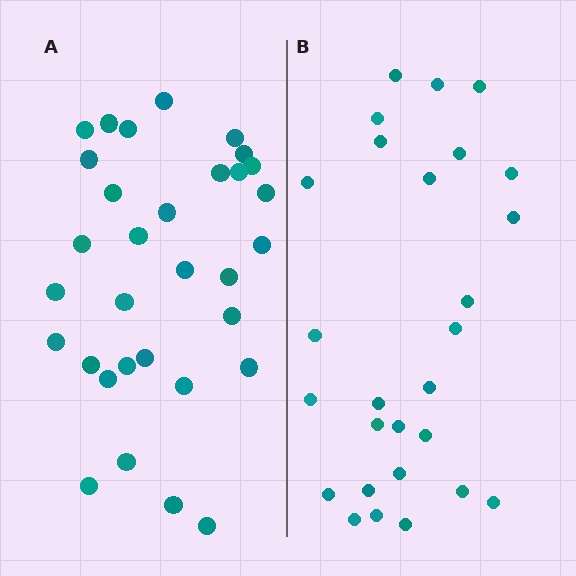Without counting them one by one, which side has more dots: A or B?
Region A (the left region) has more dots.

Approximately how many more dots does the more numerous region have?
Region A has about 5 more dots than region B.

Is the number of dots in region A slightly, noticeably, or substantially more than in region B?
Region A has only slightly more — the two regions are fairly close. The ratio is roughly 1.2 to 1.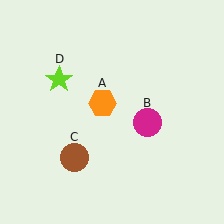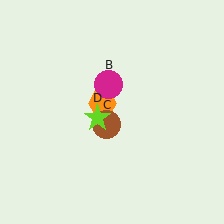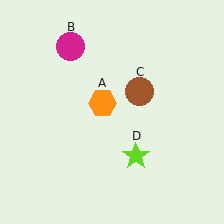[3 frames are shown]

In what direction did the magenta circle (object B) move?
The magenta circle (object B) moved up and to the left.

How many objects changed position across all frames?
3 objects changed position: magenta circle (object B), brown circle (object C), lime star (object D).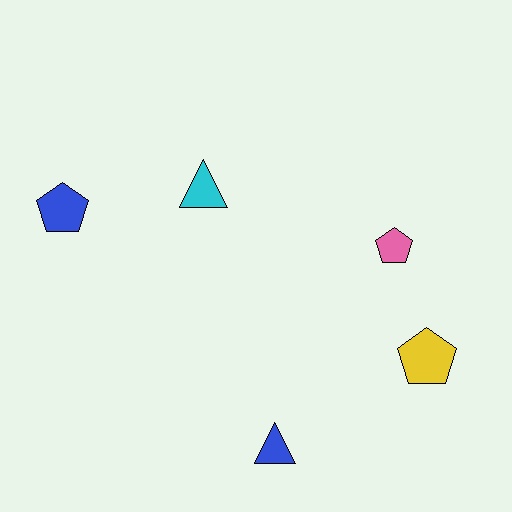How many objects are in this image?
There are 5 objects.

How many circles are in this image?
There are no circles.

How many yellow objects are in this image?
There is 1 yellow object.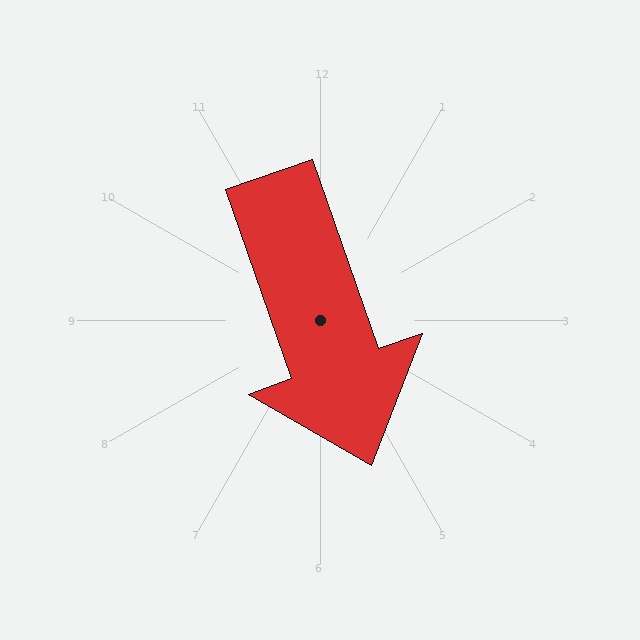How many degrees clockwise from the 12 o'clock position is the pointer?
Approximately 161 degrees.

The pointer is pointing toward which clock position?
Roughly 5 o'clock.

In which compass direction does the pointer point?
South.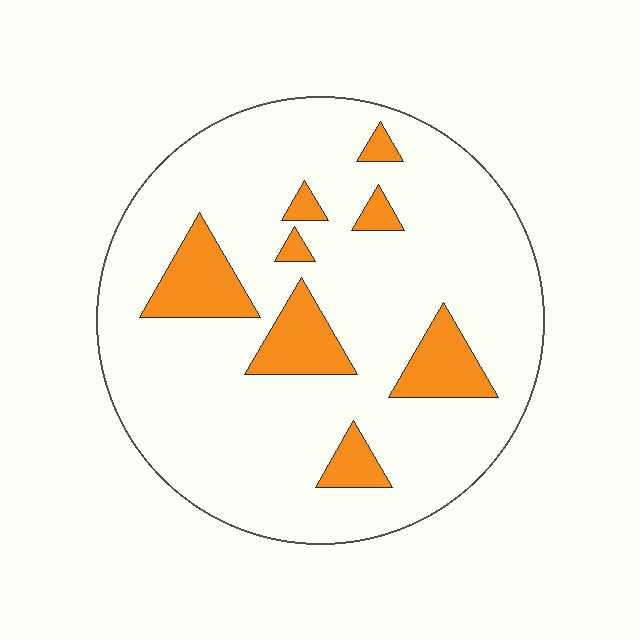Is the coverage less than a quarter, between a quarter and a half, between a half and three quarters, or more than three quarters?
Less than a quarter.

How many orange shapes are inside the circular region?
8.